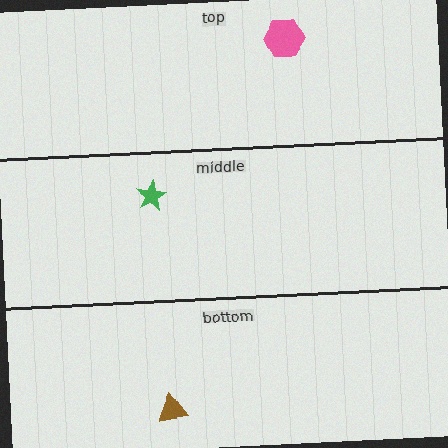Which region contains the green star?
The middle region.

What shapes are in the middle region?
The green star.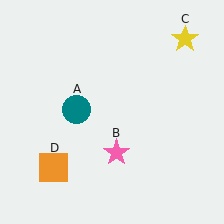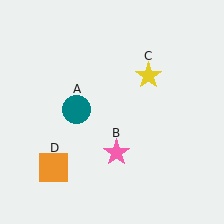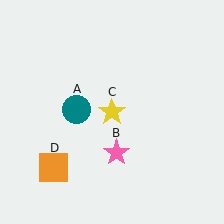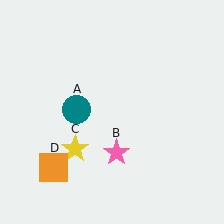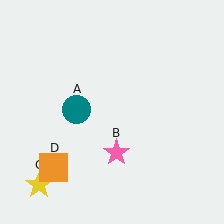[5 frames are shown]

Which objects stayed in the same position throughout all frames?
Teal circle (object A) and pink star (object B) and orange square (object D) remained stationary.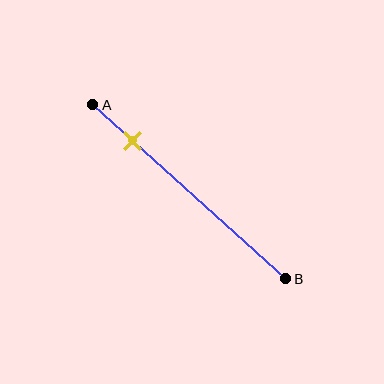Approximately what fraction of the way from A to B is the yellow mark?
The yellow mark is approximately 20% of the way from A to B.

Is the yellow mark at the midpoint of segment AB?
No, the mark is at about 20% from A, not at the 50% midpoint.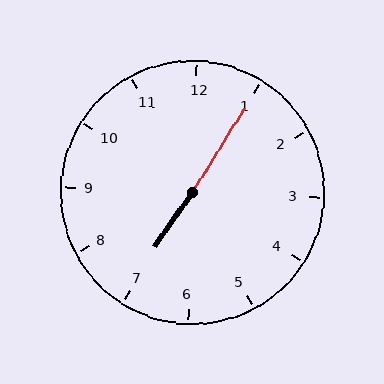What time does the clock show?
7:05.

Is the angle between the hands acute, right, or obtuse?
It is obtuse.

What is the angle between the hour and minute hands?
Approximately 178 degrees.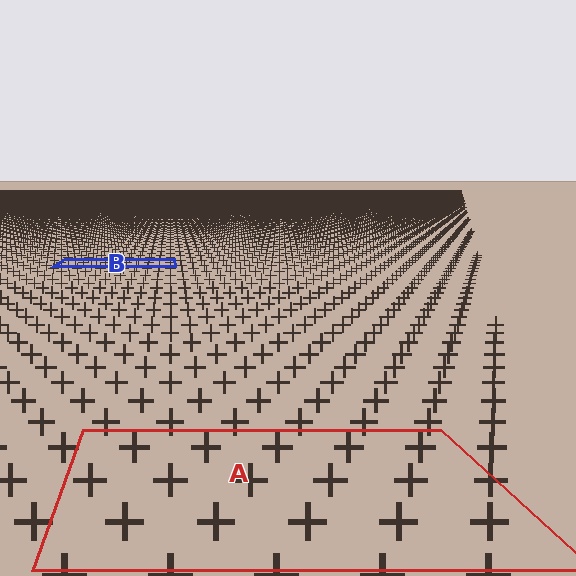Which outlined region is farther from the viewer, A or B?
Region B is farther from the viewer — the texture elements inside it appear smaller and more densely packed.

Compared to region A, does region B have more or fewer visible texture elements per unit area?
Region B has more texture elements per unit area — they are packed more densely because it is farther away.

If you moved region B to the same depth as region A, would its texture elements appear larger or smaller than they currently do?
They would appear larger. At a closer depth, the same texture elements are projected at a bigger on-screen size.